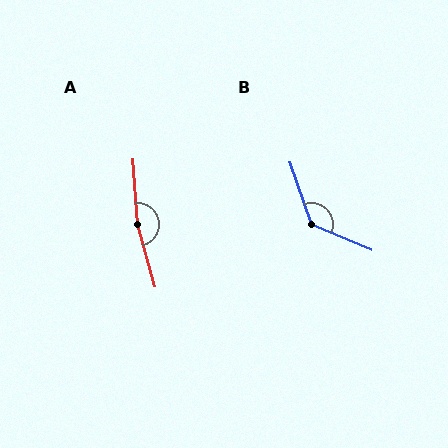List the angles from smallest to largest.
B (132°), A (168°).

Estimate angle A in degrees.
Approximately 168 degrees.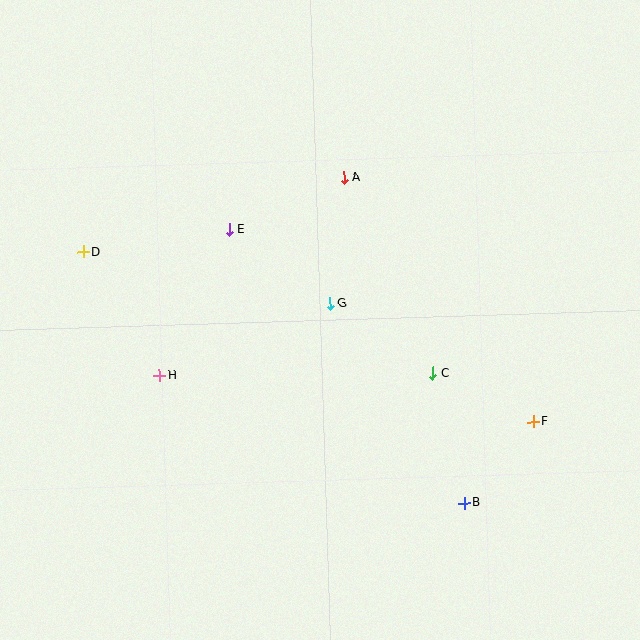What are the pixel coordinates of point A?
Point A is at (344, 177).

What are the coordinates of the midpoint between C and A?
The midpoint between C and A is at (388, 275).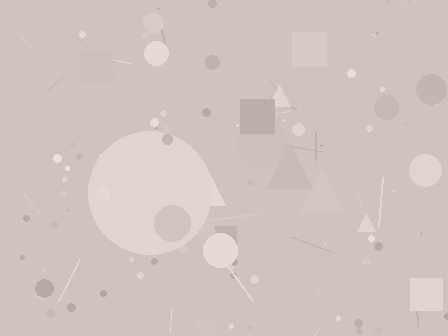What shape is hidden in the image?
A circle is hidden in the image.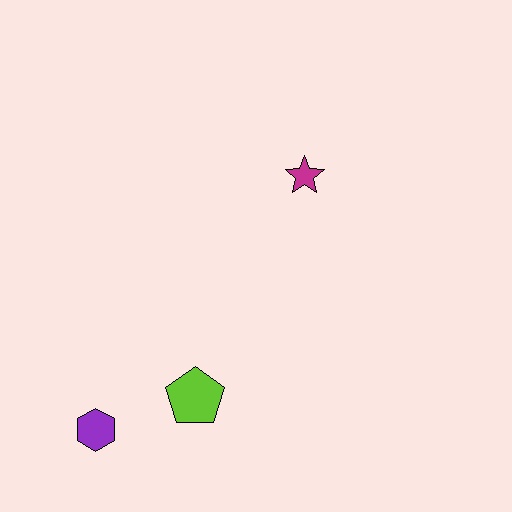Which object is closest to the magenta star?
The lime pentagon is closest to the magenta star.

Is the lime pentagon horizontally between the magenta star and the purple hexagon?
Yes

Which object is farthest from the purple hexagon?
The magenta star is farthest from the purple hexagon.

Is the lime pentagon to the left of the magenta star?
Yes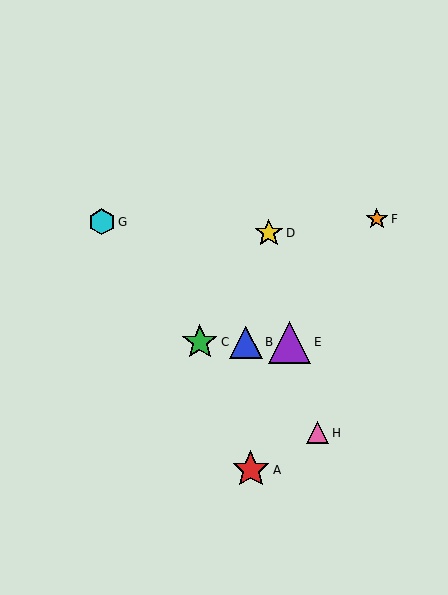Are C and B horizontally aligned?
Yes, both are at y≈342.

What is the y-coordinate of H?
Object H is at y≈433.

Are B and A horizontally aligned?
No, B is at y≈342 and A is at y≈470.